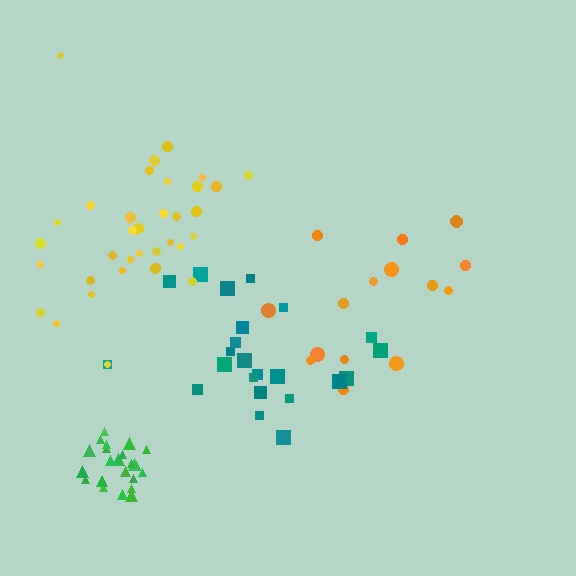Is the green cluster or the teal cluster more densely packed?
Green.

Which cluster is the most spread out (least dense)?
Orange.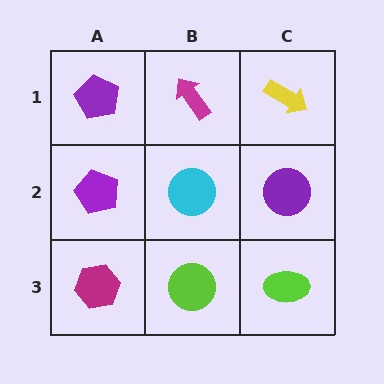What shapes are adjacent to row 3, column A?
A purple pentagon (row 2, column A), a lime circle (row 3, column B).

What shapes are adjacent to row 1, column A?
A purple pentagon (row 2, column A), a magenta arrow (row 1, column B).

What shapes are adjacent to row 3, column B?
A cyan circle (row 2, column B), a magenta hexagon (row 3, column A), a lime ellipse (row 3, column C).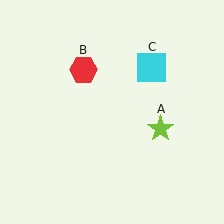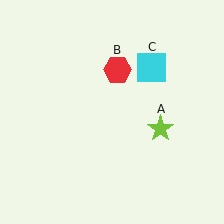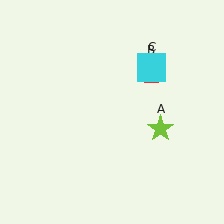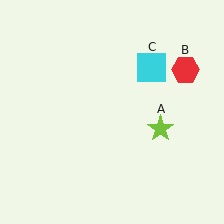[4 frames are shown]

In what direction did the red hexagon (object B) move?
The red hexagon (object B) moved right.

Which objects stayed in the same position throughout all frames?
Lime star (object A) and cyan square (object C) remained stationary.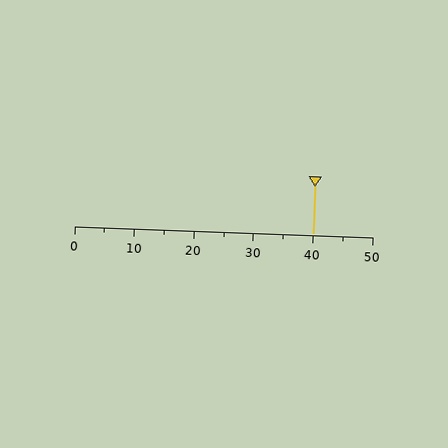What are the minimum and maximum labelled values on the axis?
The axis runs from 0 to 50.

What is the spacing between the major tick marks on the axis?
The major ticks are spaced 10 apart.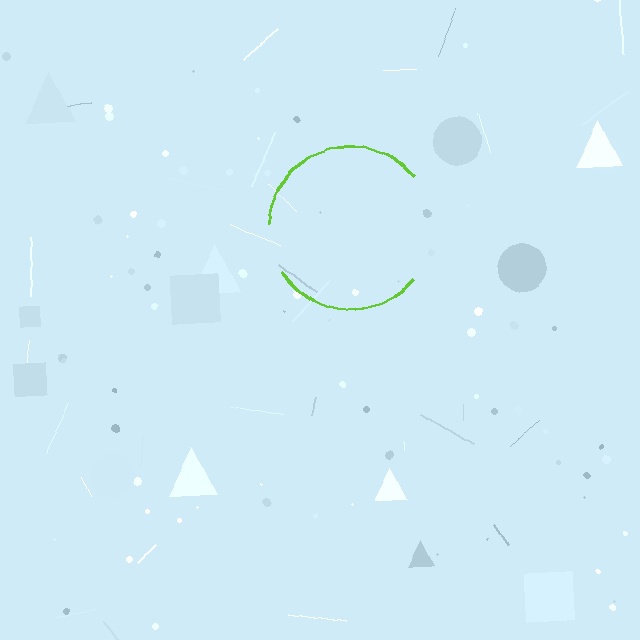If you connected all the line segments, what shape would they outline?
They would outline a circle.